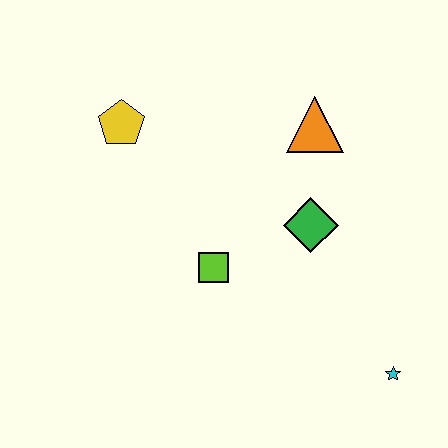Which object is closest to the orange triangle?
The green diamond is closest to the orange triangle.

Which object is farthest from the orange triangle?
The cyan star is farthest from the orange triangle.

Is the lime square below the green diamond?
Yes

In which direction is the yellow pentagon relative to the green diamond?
The yellow pentagon is to the left of the green diamond.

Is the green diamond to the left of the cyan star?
Yes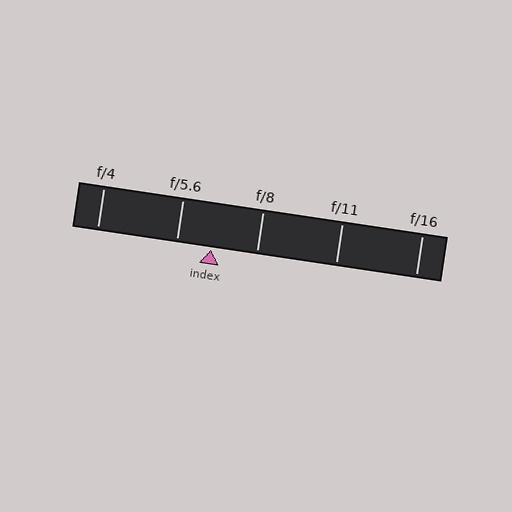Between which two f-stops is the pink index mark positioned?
The index mark is between f/5.6 and f/8.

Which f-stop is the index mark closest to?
The index mark is closest to f/5.6.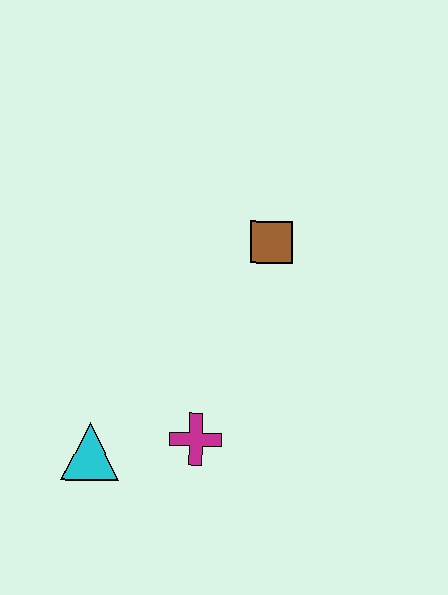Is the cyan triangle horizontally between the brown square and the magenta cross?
No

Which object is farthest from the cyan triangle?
The brown square is farthest from the cyan triangle.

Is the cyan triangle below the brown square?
Yes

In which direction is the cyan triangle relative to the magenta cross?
The cyan triangle is to the left of the magenta cross.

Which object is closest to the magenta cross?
The cyan triangle is closest to the magenta cross.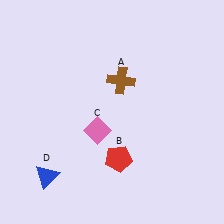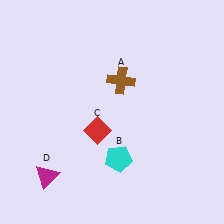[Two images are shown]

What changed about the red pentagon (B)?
In Image 1, B is red. In Image 2, it changed to cyan.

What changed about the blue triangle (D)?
In Image 1, D is blue. In Image 2, it changed to magenta.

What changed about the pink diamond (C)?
In Image 1, C is pink. In Image 2, it changed to red.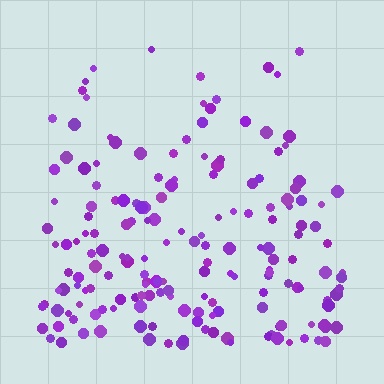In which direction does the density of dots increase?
From top to bottom, with the bottom side densest.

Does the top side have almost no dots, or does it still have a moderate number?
Still a moderate number, just noticeably fewer than the bottom.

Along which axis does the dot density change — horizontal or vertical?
Vertical.